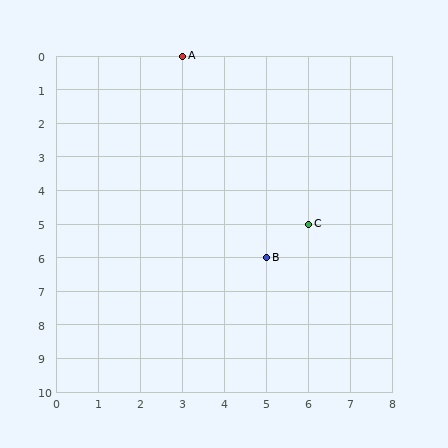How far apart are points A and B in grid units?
Points A and B are 2 columns and 6 rows apart (about 6.3 grid units diagonally).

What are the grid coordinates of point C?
Point C is at grid coordinates (6, 5).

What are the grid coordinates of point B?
Point B is at grid coordinates (5, 6).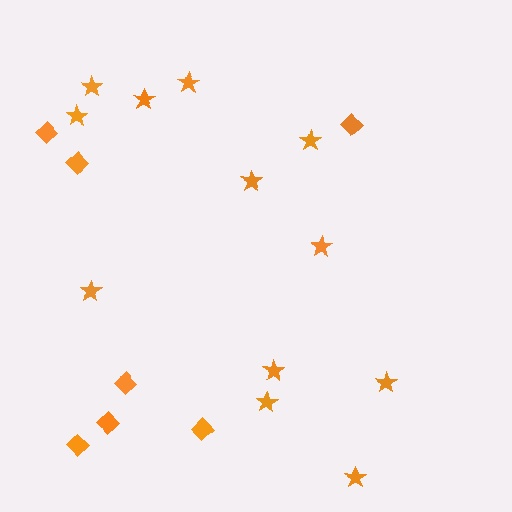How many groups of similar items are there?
There are 2 groups: one group of stars (12) and one group of diamonds (7).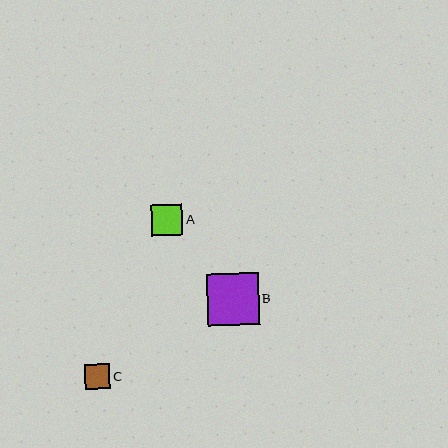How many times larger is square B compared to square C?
Square B is approximately 2.1 times the size of square C.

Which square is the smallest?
Square C is the smallest with a size of approximately 25 pixels.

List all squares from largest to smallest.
From largest to smallest: B, A, C.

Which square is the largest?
Square B is the largest with a size of approximately 52 pixels.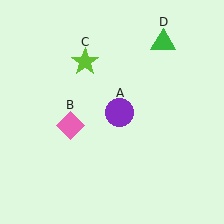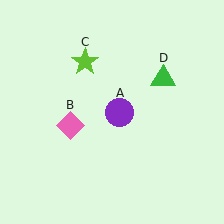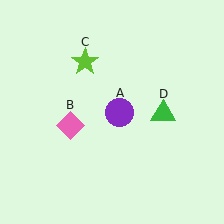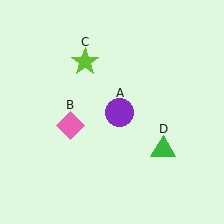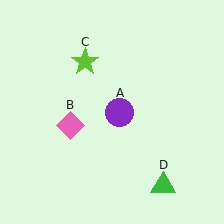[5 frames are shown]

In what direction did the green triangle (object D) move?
The green triangle (object D) moved down.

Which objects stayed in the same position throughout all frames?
Purple circle (object A) and pink diamond (object B) and lime star (object C) remained stationary.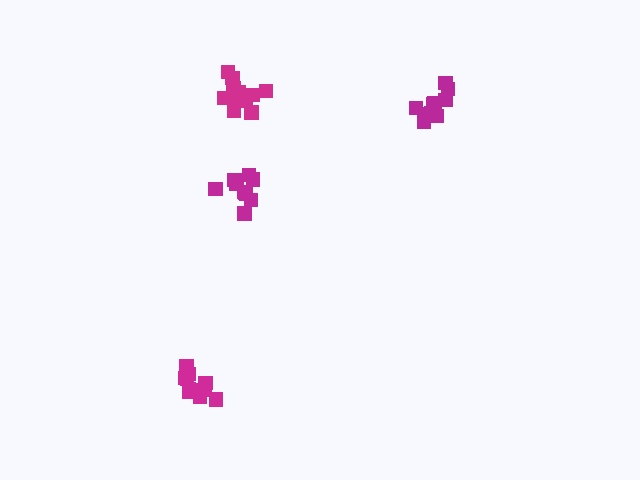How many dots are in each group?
Group 1: 12 dots, Group 2: 14 dots, Group 3: 12 dots, Group 4: 12 dots (50 total).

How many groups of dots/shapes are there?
There are 4 groups.